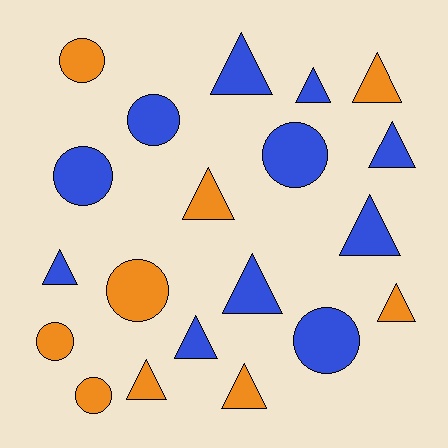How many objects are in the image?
There are 20 objects.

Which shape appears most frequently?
Triangle, with 12 objects.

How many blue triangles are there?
There are 7 blue triangles.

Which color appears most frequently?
Blue, with 11 objects.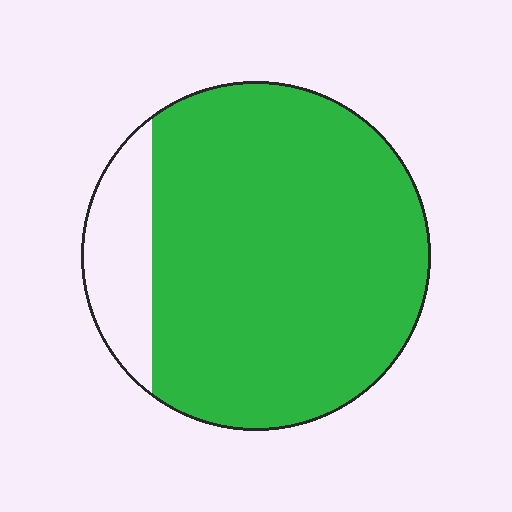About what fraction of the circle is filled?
About seven eighths (7/8).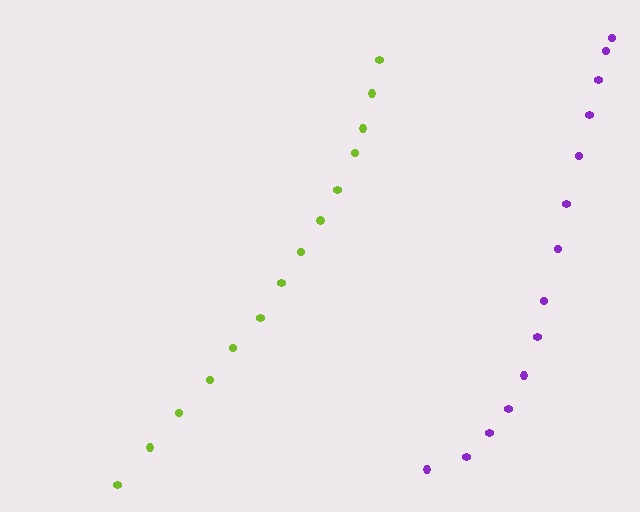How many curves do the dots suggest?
There are 2 distinct paths.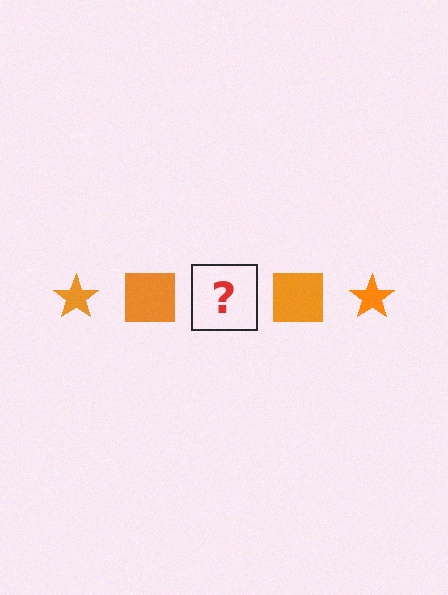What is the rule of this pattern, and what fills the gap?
The rule is that the pattern cycles through star, square shapes in orange. The gap should be filled with an orange star.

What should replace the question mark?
The question mark should be replaced with an orange star.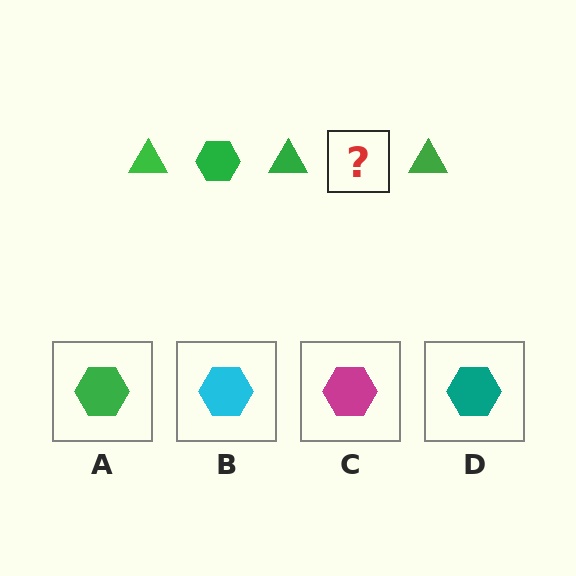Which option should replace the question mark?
Option A.